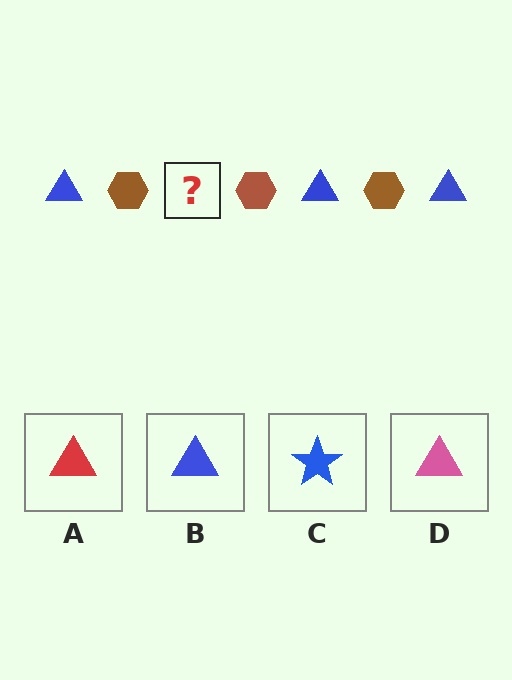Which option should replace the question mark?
Option B.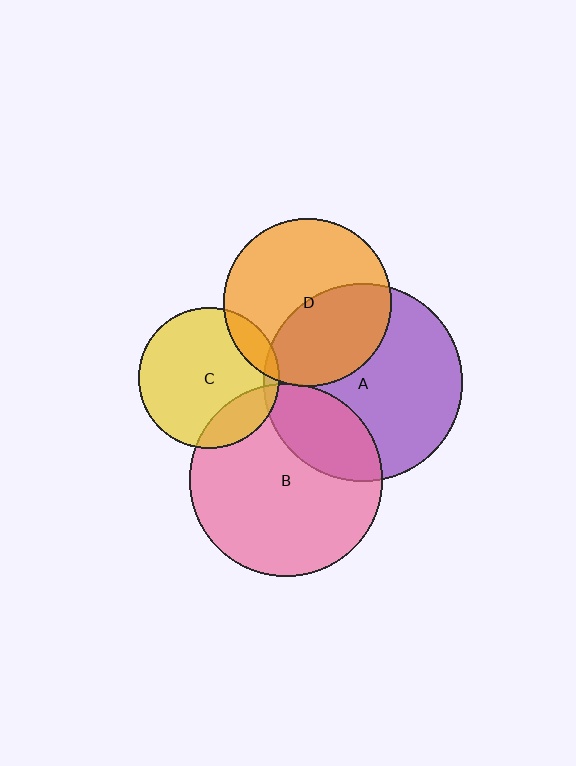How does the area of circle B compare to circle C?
Approximately 1.9 times.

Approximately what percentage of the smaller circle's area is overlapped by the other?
Approximately 5%.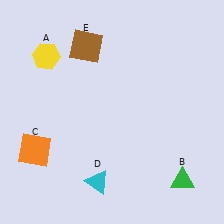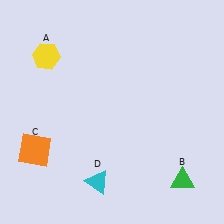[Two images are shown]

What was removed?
The brown square (E) was removed in Image 2.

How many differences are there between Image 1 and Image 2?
There is 1 difference between the two images.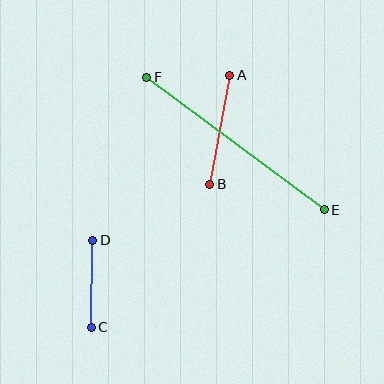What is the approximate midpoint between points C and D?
The midpoint is at approximately (92, 284) pixels.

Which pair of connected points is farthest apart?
Points E and F are farthest apart.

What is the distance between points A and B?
The distance is approximately 111 pixels.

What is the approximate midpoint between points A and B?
The midpoint is at approximately (220, 130) pixels.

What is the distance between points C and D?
The distance is approximately 87 pixels.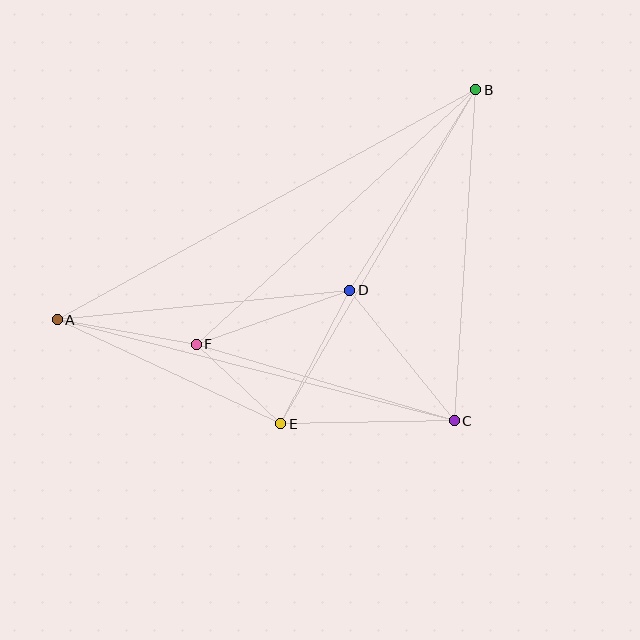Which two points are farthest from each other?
Points A and B are farthest from each other.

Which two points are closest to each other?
Points E and F are closest to each other.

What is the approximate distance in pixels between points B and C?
The distance between B and C is approximately 331 pixels.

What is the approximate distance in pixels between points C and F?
The distance between C and F is approximately 269 pixels.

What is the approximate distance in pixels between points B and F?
The distance between B and F is approximately 378 pixels.